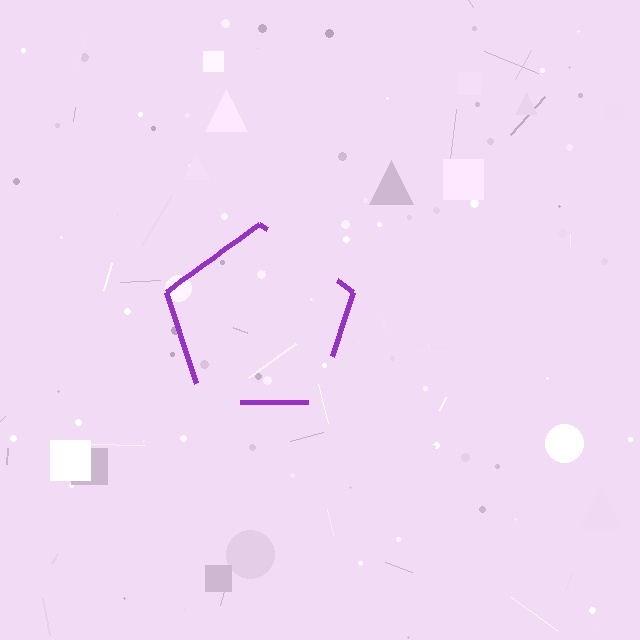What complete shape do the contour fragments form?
The contour fragments form a pentagon.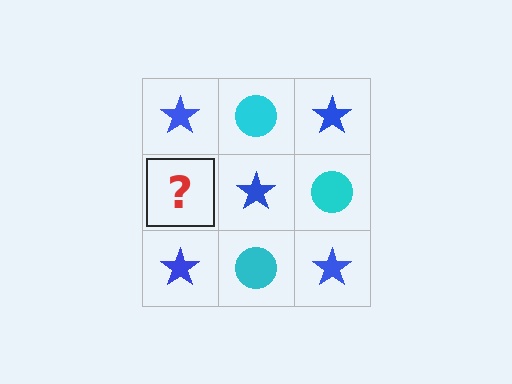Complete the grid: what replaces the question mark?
The question mark should be replaced with a cyan circle.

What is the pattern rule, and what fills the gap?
The rule is that it alternates blue star and cyan circle in a checkerboard pattern. The gap should be filled with a cyan circle.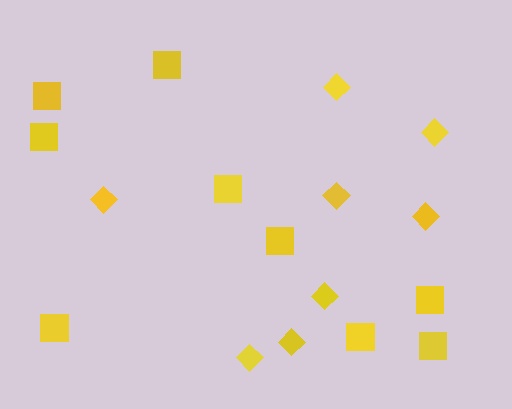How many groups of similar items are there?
There are 2 groups: one group of squares (9) and one group of diamonds (8).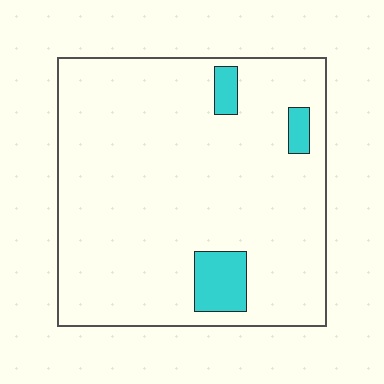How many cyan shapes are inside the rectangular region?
3.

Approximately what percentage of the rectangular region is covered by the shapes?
Approximately 5%.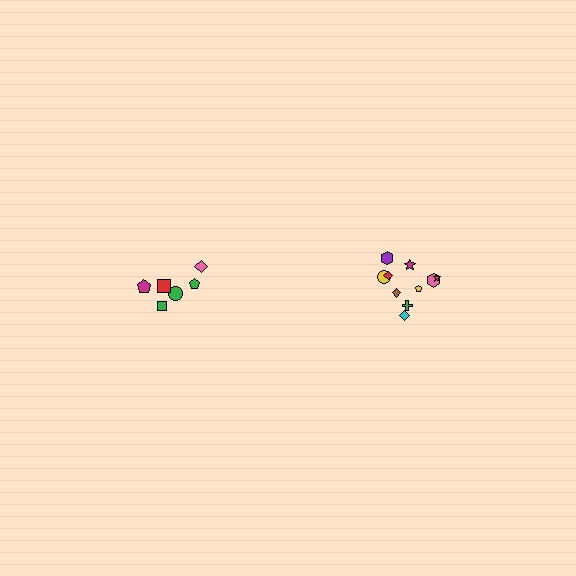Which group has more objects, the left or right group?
The right group.